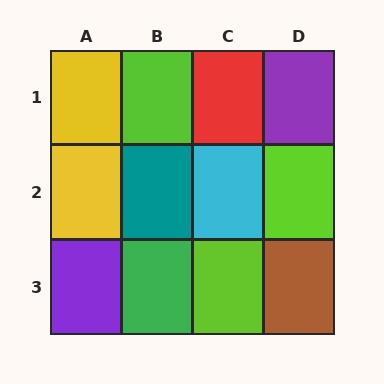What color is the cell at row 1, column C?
Red.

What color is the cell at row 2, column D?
Lime.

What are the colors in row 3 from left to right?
Purple, green, lime, brown.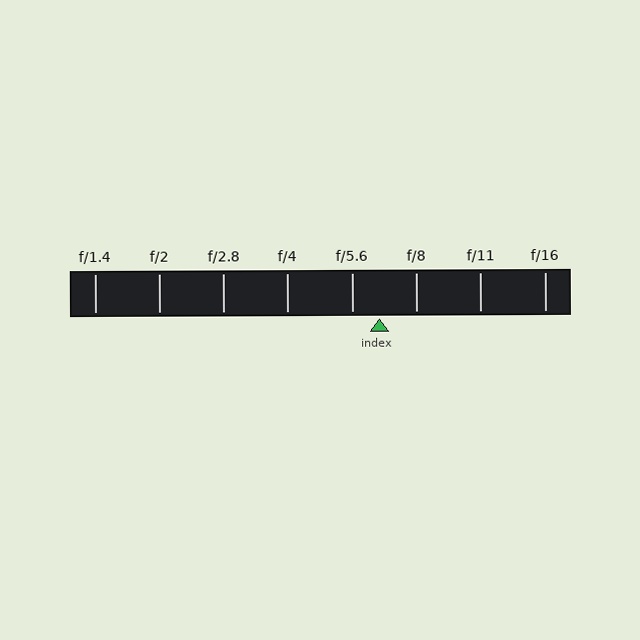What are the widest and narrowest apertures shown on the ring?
The widest aperture shown is f/1.4 and the narrowest is f/16.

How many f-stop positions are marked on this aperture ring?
There are 8 f-stop positions marked.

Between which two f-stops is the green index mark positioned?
The index mark is between f/5.6 and f/8.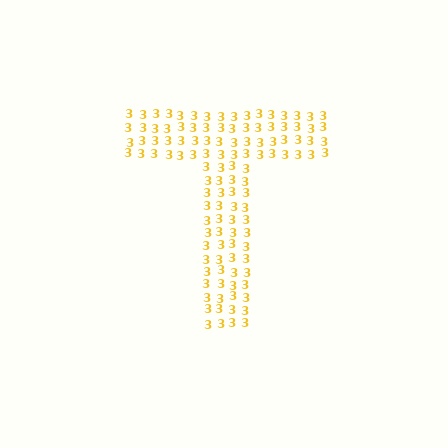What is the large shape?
The large shape is the letter T.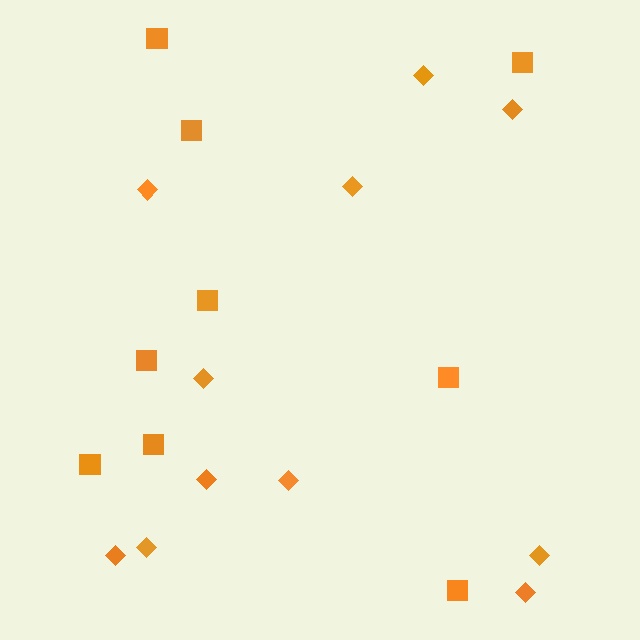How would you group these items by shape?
There are 2 groups: one group of squares (9) and one group of diamonds (11).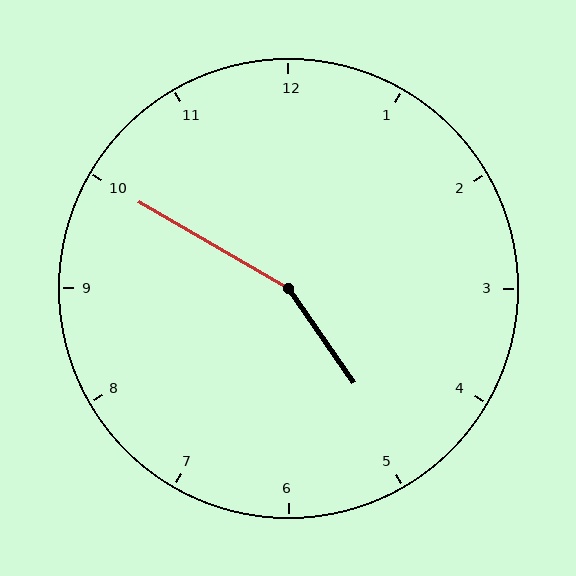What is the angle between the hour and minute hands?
Approximately 155 degrees.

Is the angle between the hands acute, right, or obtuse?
It is obtuse.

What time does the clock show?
4:50.